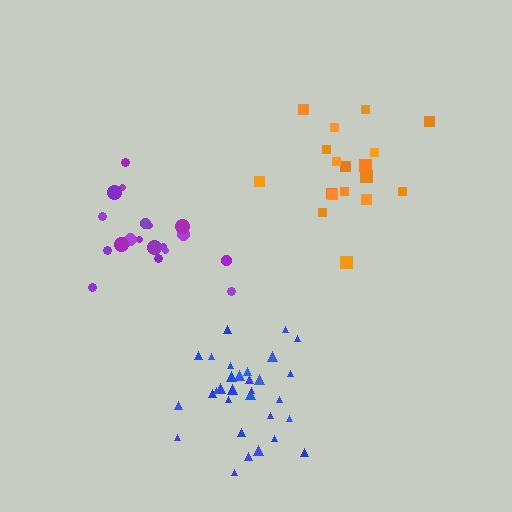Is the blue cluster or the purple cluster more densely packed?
Blue.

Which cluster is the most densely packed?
Blue.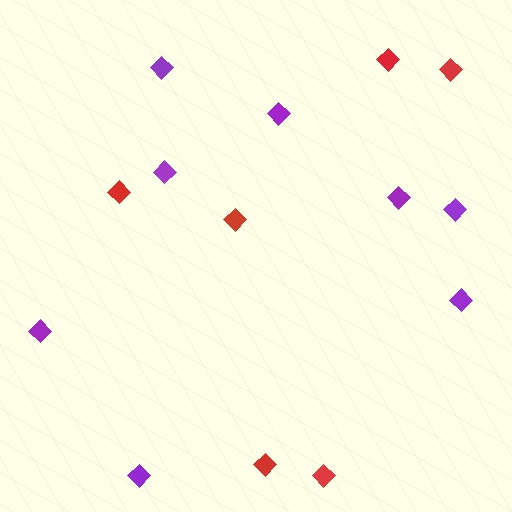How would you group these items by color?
There are 2 groups: one group of red diamonds (6) and one group of purple diamonds (8).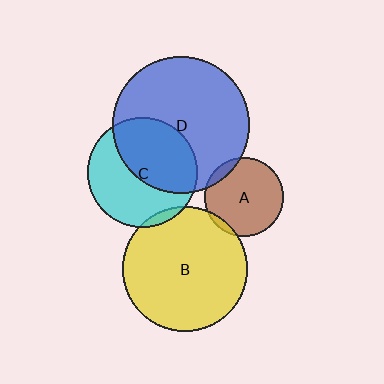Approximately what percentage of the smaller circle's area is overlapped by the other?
Approximately 5%.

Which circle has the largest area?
Circle D (blue).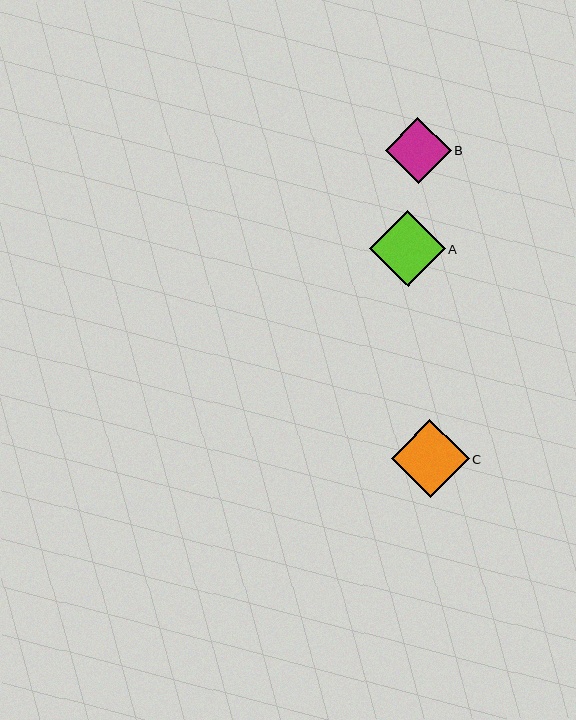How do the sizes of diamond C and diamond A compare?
Diamond C and diamond A are approximately the same size.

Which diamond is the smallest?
Diamond B is the smallest with a size of approximately 66 pixels.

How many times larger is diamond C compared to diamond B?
Diamond C is approximately 1.2 times the size of diamond B.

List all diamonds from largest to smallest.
From largest to smallest: C, A, B.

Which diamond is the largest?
Diamond C is the largest with a size of approximately 78 pixels.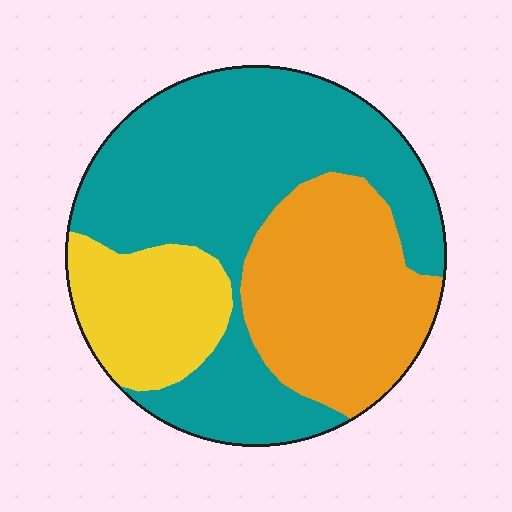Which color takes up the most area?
Teal, at roughly 55%.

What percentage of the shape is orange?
Orange takes up between a quarter and a half of the shape.